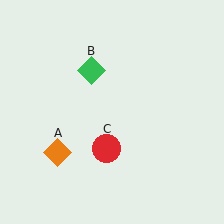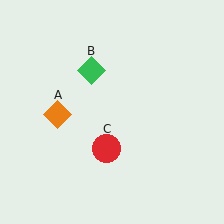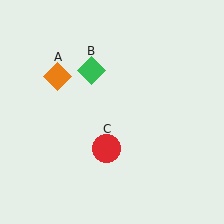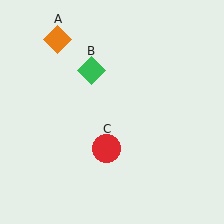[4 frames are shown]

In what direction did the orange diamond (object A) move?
The orange diamond (object A) moved up.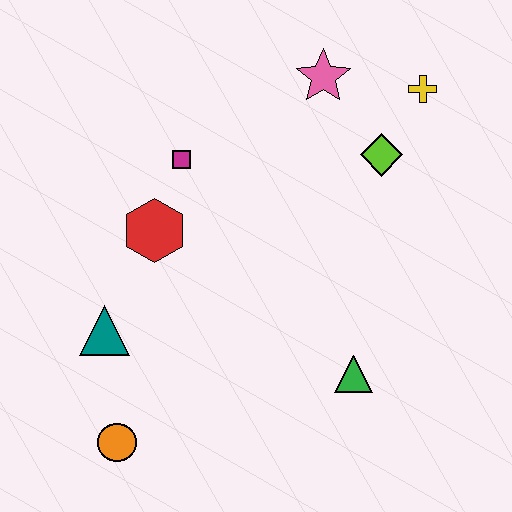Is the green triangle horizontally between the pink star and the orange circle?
No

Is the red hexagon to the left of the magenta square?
Yes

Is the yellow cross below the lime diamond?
No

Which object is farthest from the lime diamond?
The orange circle is farthest from the lime diamond.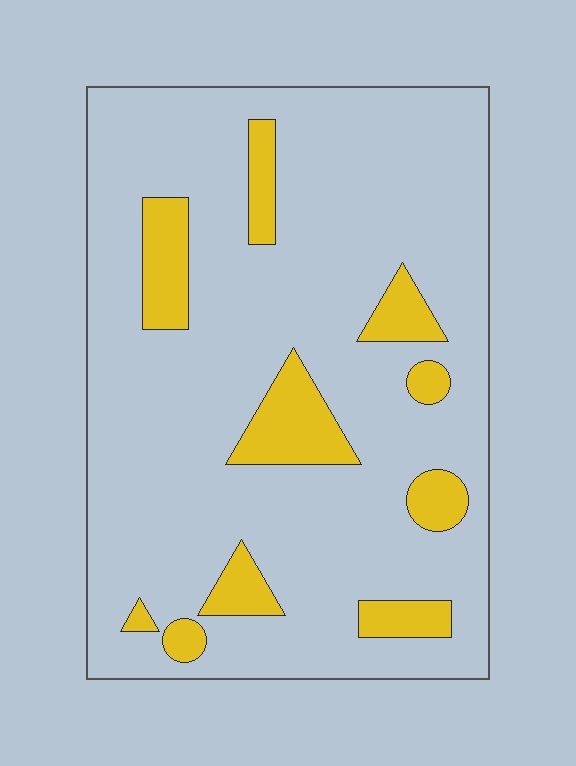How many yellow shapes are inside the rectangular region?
10.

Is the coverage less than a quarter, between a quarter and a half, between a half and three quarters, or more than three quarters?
Less than a quarter.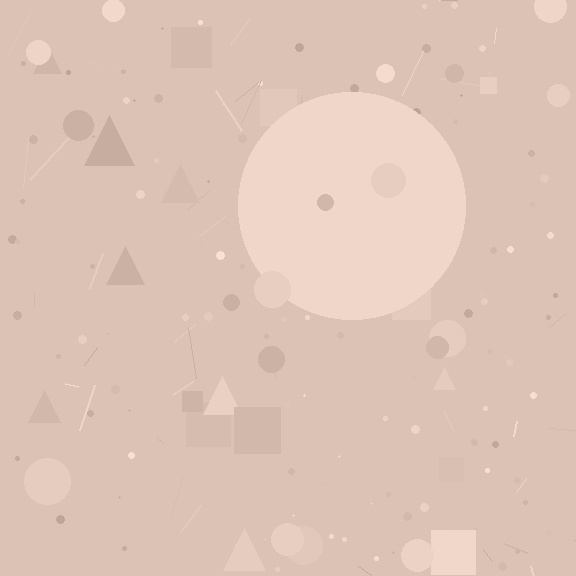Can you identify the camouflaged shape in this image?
The camouflaged shape is a circle.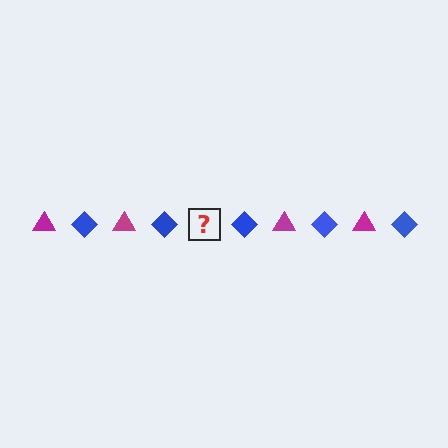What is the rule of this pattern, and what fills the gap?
The rule is that the pattern alternates between magenta triangle and blue diamond. The gap should be filled with a magenta triangle.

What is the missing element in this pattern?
The missing element is a magenta triangle.